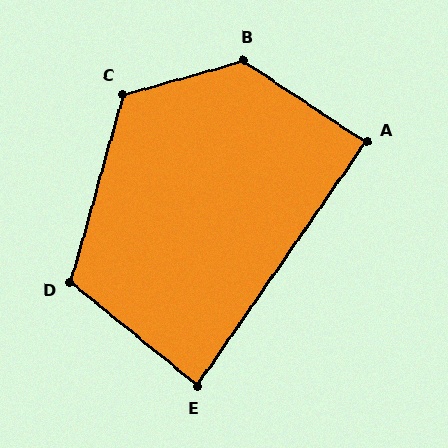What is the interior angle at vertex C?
Approximately 121 degrees (obtuse).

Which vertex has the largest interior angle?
B, at approximately 131 degrees.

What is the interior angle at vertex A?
Approximately 89 degrees (approximately right).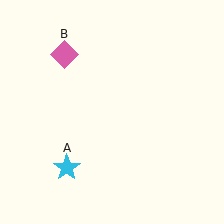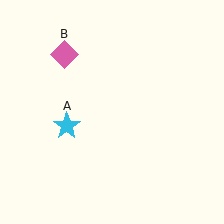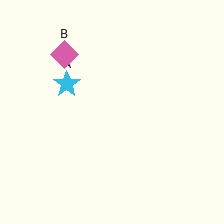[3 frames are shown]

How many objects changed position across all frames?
1 object changed position: cyan star (object A).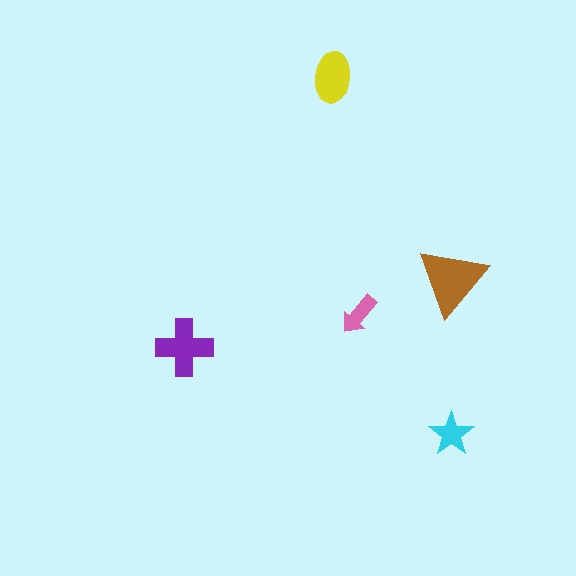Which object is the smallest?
The pink arrow.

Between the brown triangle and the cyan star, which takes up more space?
The brown triangle.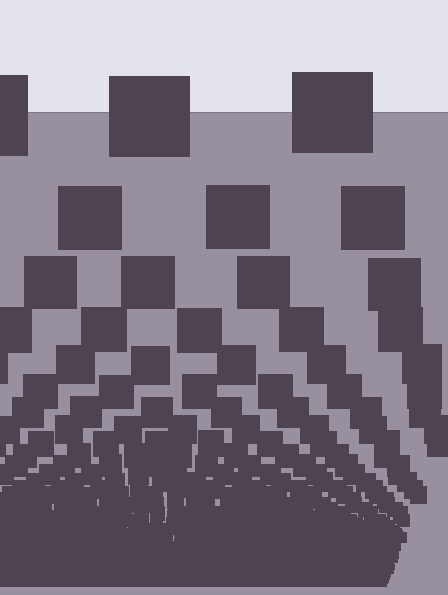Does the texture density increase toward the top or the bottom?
Density increases toward the bottom.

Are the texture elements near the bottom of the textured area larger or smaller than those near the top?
Smaller. The gradient is inverted — elements near the bottom are smaller and denser.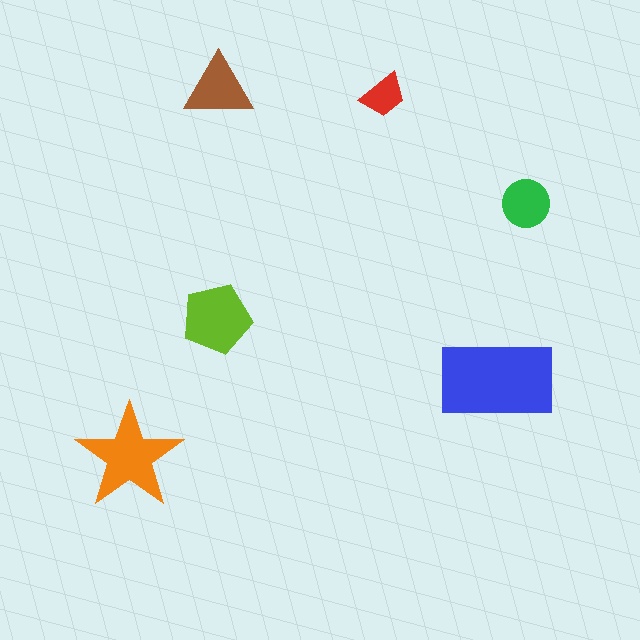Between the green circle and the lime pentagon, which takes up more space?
The lime pentagon.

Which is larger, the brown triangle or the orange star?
The orange star.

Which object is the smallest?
The red trapezoid.